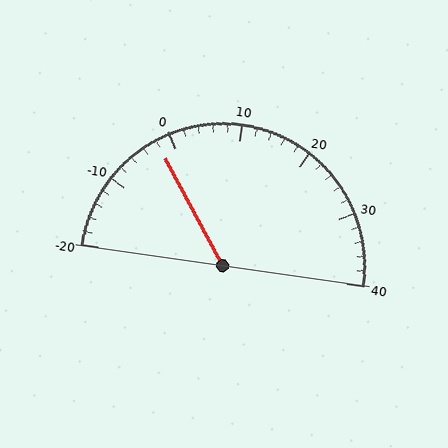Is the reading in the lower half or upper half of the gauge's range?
The reading is in the lower half of the range (-20 to 40).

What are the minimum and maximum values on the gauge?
The gauge ranges from -20 to 40.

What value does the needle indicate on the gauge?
The needle indicates approximately -2.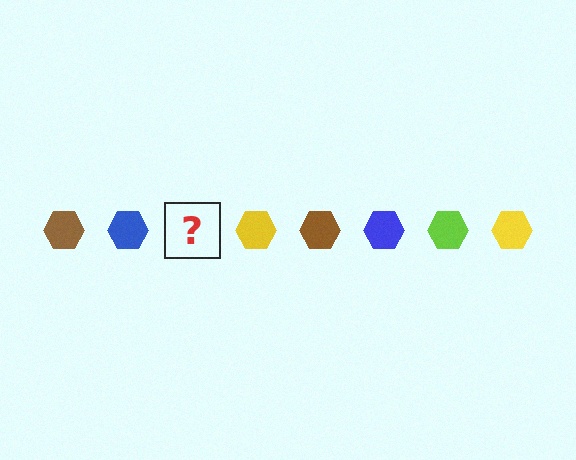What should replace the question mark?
The question mark should be replaced with a lime hexagon.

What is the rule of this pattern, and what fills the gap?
The rule is that the pattern cycles through brown, blue, lime, yellow hexagons. The gap should be filled with a lime hexagon.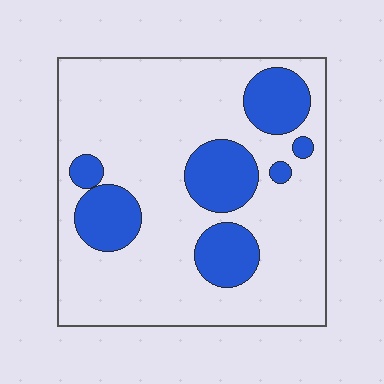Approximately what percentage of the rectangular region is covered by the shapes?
Approximately 25%.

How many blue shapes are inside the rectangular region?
7.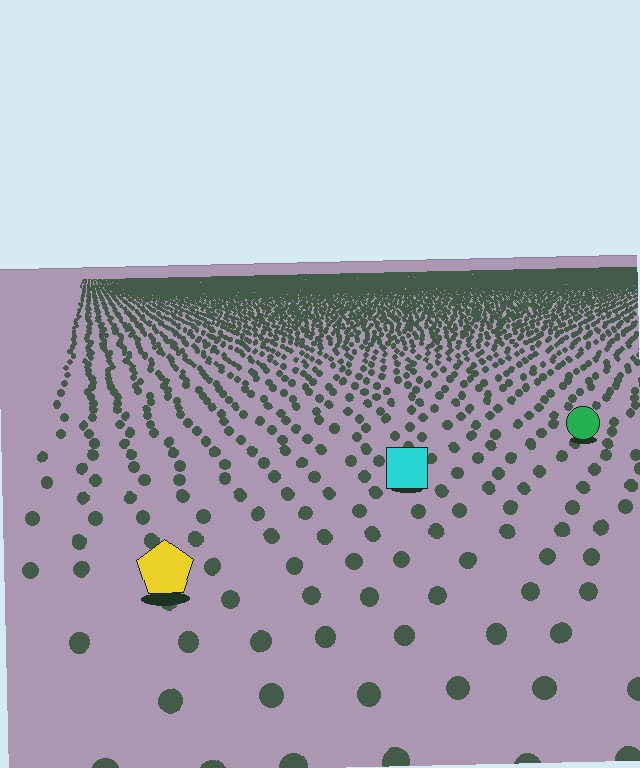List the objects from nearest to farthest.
From nearest to farthest: the yellow pentagon, the cyan square, the green circle.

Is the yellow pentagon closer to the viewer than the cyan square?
Yes. The yellow pentagon is closer — you can tell from the texture gradient: the ground texture is coarser near it.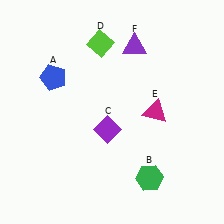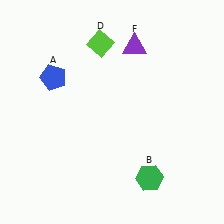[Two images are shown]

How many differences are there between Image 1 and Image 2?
There are 2 differences between the two images.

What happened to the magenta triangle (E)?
The magenta triangle (E) was removed in Image 2. It was in the bottom-right area of Image 1.